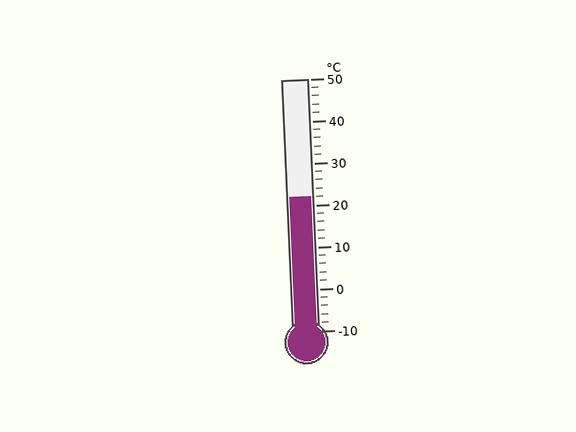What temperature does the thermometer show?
The thermometer shows approximately 22°C.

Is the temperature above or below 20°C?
The temperature is above 20°C.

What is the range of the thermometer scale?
The thermometer scale ranges from -10°C to 50°C.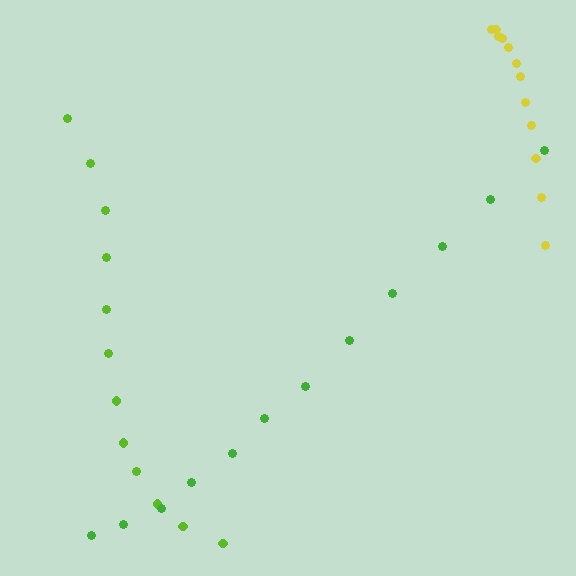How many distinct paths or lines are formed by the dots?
There are 3 distinct paths.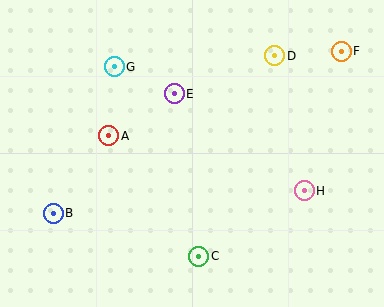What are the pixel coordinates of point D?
Point D is at (275, 56).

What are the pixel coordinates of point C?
Point C is at (199, 256).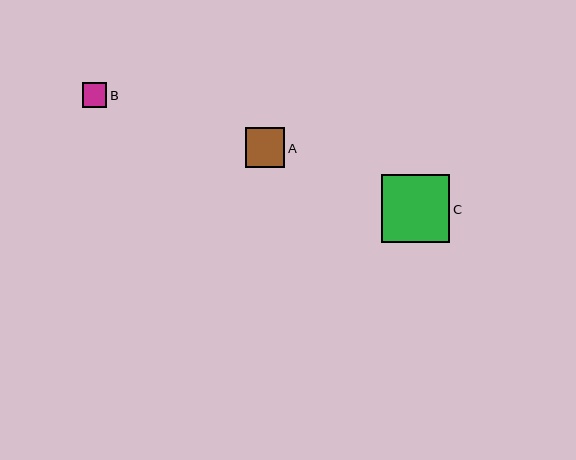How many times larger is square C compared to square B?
Square C is approximately 2.8 times the size of square B.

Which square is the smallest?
Square B is the smallest with a size of approximately 25 pixels.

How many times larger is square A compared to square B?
Square A is approximately 1.6 times the size of square B.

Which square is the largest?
Square C is the largest with a size of approximately 68 pixels.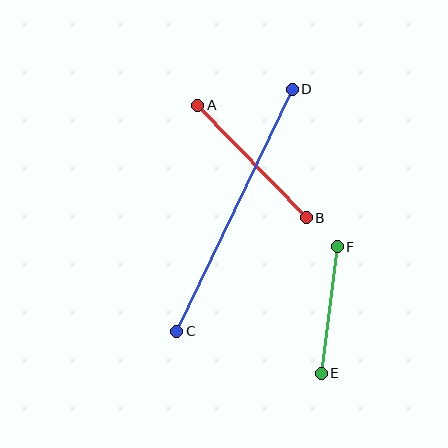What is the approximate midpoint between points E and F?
The midpoint is at approximately (329, 310) pixels.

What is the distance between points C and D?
The distance is approximately 268 pixels.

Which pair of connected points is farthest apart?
Points C and D are farthest apart.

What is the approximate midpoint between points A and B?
The midpoint is at approximately (252, 162) pixels.